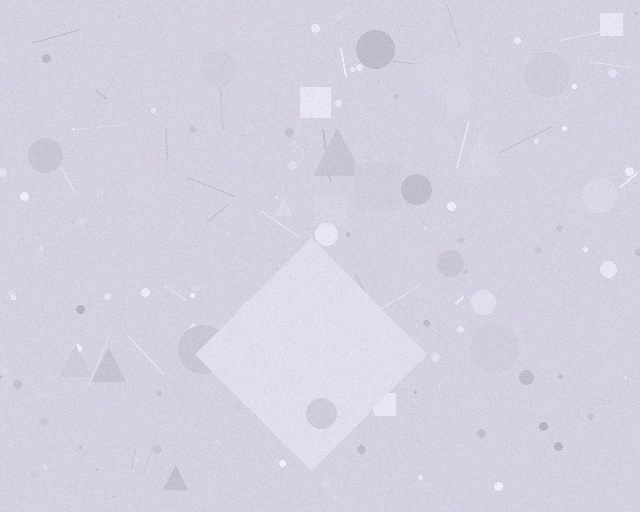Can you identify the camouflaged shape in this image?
The camouflaged shape is a diamond.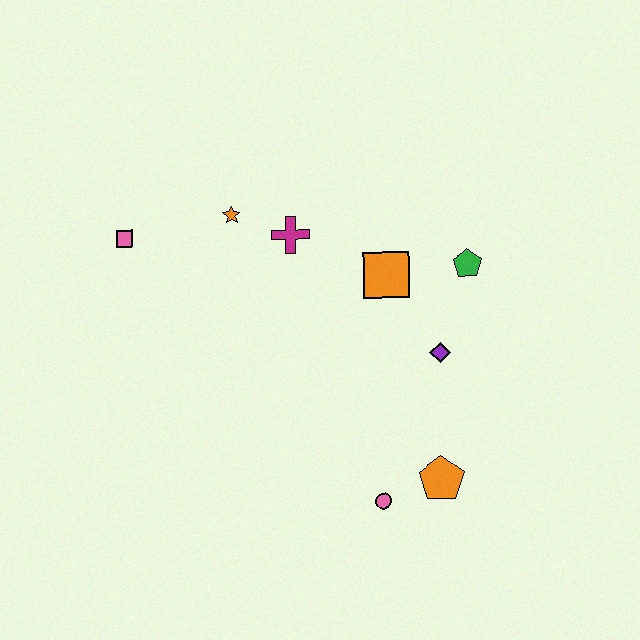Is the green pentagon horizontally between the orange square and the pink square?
No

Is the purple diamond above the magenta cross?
No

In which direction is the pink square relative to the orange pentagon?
The pink square is to the left of the orange pentagon.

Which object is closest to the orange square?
The green pentagon is closest to the orange square.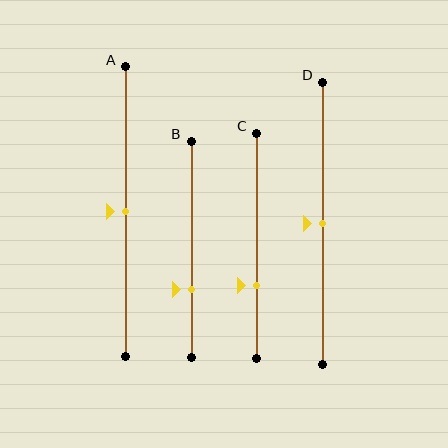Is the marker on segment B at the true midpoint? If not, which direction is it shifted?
No, the marker on segment B is shifted downward by about 19% of the segment length.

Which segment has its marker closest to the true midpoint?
Segment A has its marker closest to the true midpoint.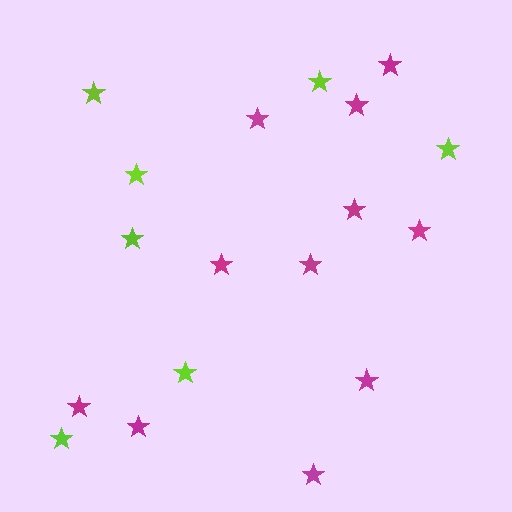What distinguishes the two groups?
There are 2 groups: one group of lime stars (7) and one group of magenta stars (11).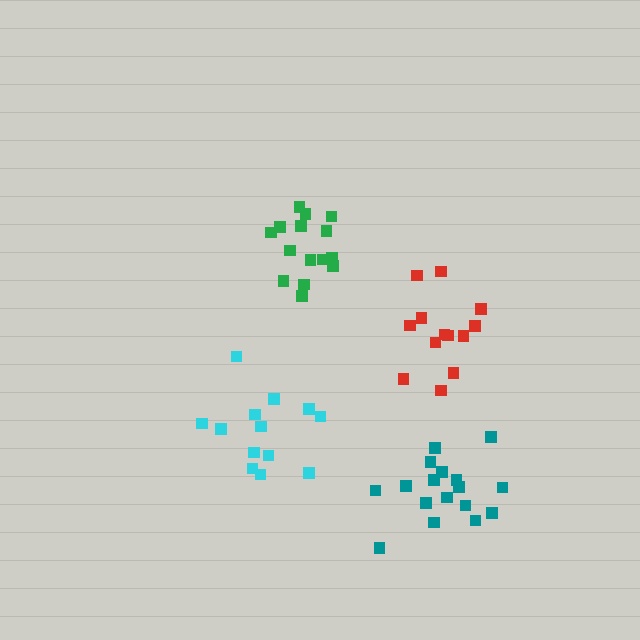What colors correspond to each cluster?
The clusters are colored: red, teal, cyan, green.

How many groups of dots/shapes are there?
There are 4 groups.